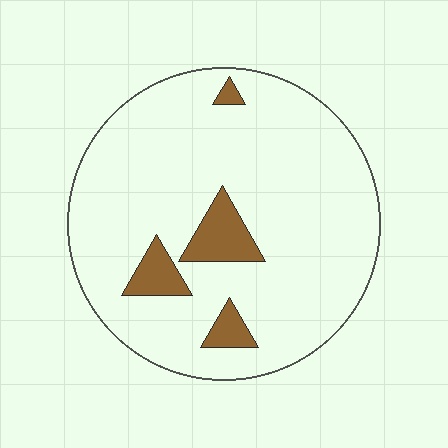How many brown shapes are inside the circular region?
4.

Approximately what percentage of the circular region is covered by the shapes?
Approximately 10%.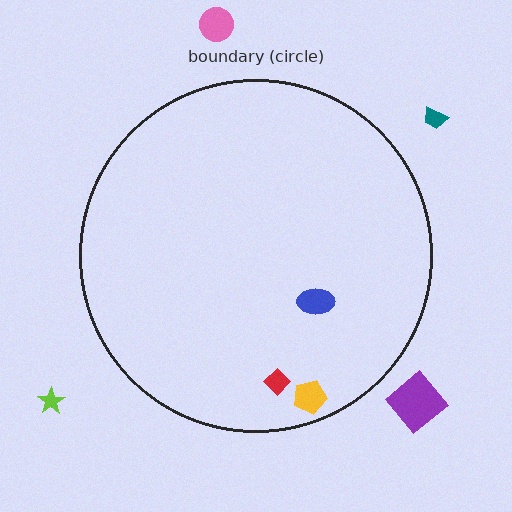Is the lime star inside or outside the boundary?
Outside.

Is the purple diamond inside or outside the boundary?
Outside.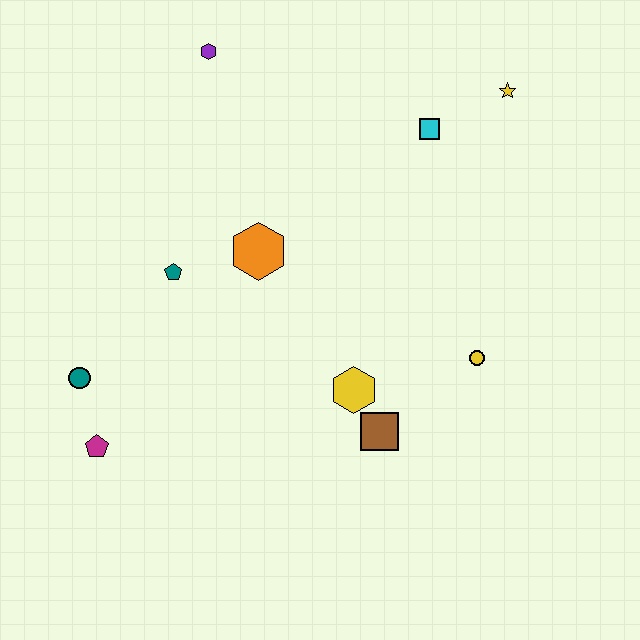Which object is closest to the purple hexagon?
The orange hexagon is closest to the purple hexagon.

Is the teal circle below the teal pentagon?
Yes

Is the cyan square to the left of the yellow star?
Yes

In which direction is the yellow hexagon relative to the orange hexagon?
The yellow hexagon is below the orange hexagon.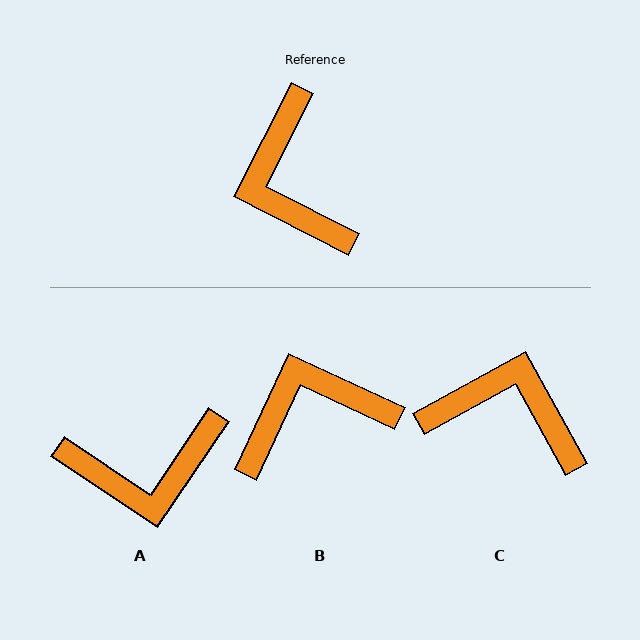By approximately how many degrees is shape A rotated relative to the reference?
Approximately 83 degrees counter-clockwise.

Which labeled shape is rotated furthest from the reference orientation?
C, about 124 degrees away.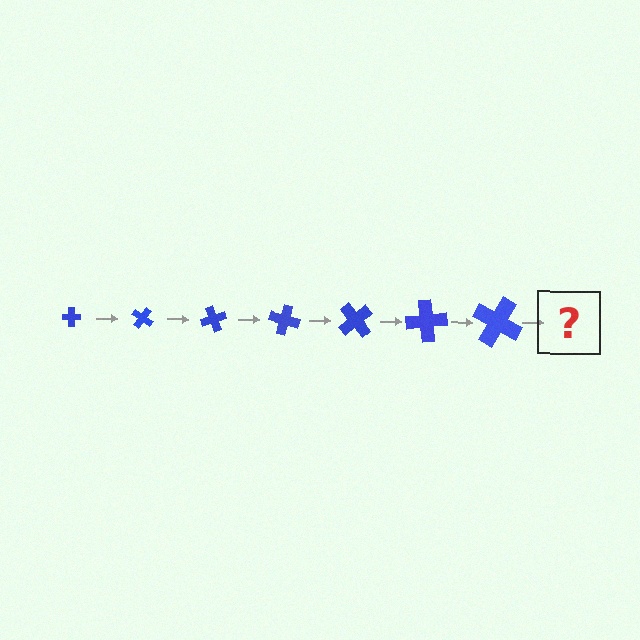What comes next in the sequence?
The next element should be a cross, larger than the previous one and rotated 245 degrees from the start.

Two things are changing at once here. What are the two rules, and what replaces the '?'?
The two rules are that the cross grows larger each step and it rotates 35 degrees each step. The '?' should be a cross, larger than the previous one and rotated 245 degrees from the start.